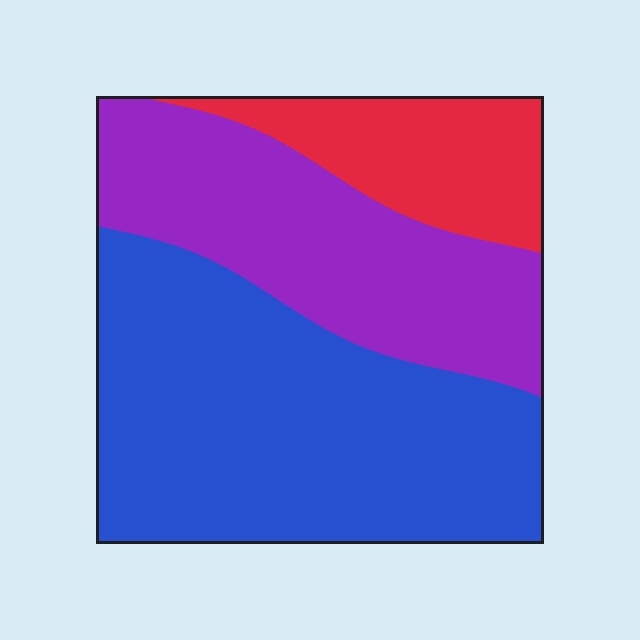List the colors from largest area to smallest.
From largest to smallest: blue, purple, red.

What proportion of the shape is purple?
Purple covers around 35% of the shape.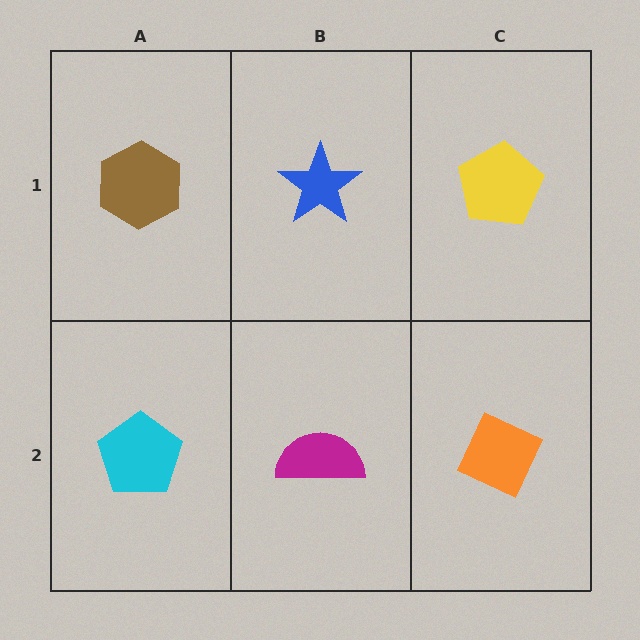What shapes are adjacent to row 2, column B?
A blue star (row 1, column B), a cyan pentagon (row 2, column A), an orange diamond (row 2, column C).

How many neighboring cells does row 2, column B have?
3.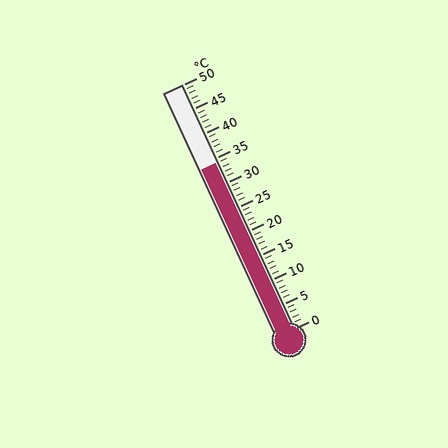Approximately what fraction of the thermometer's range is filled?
The thermometer is filled to approximately 70% of its range.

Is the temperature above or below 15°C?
The temperature is above 15°C.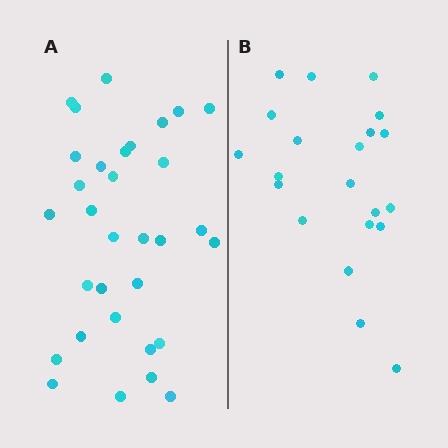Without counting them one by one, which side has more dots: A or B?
Region A (the left region) has more dots.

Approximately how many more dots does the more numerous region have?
Region A has roughly 12 or so more dots than region B.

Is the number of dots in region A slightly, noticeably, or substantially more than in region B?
Region A has substantially more. The ratio is roughly 1.5 to 1.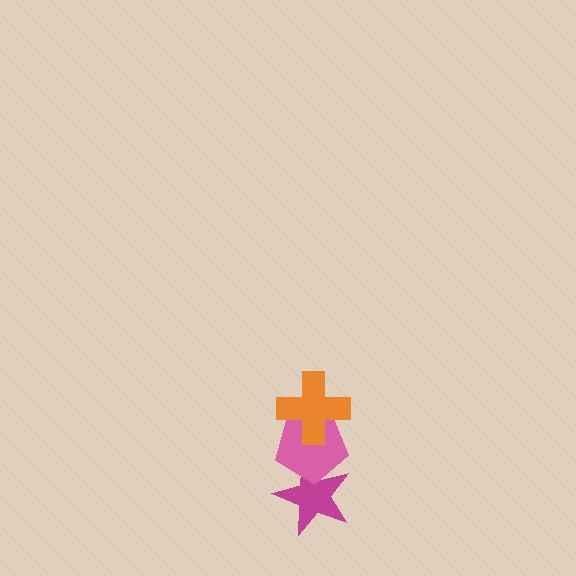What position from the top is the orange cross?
The orange cross is 1st from the top.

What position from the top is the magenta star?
The magenta star is 3rd from the top.